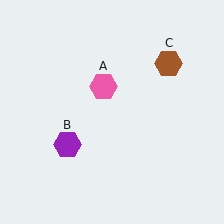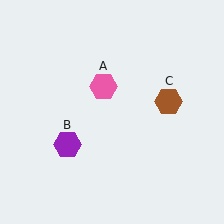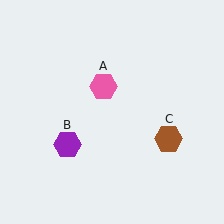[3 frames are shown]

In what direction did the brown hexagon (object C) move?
The brown hexagon (object C) moved down.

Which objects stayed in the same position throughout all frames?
Pink hexagon (object A) and purple hexagon (object B) remained stationary.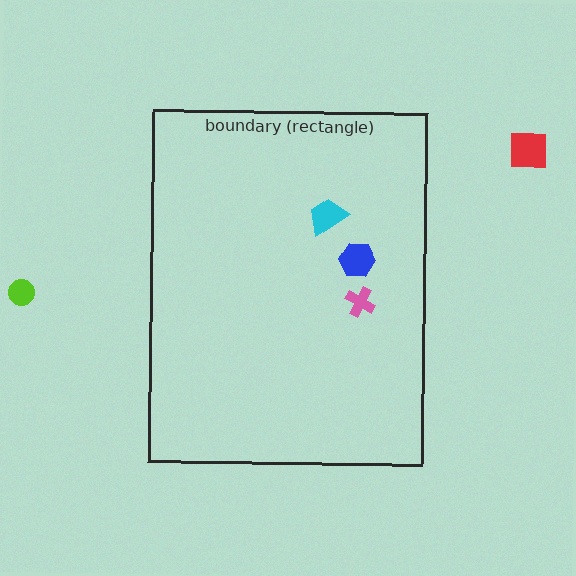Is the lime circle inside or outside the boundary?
Outside.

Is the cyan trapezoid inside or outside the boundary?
Inside.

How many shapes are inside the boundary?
3 inside, 2 outside.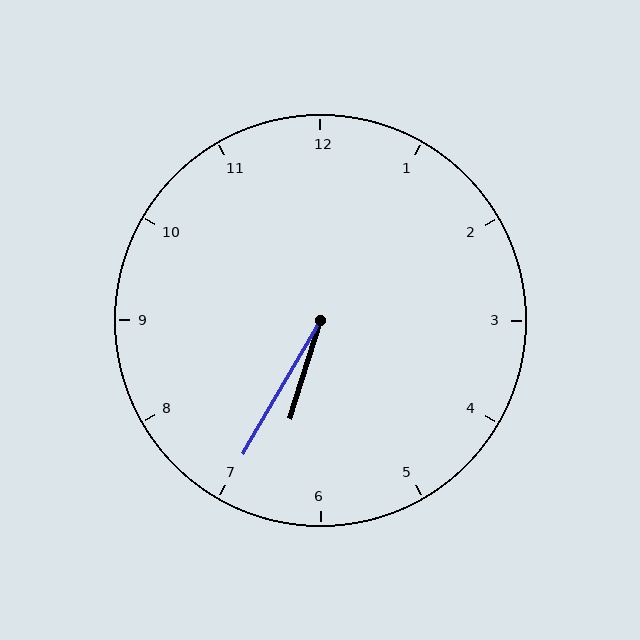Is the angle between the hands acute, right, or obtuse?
It is acute.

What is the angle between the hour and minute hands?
Approximately 12 degrees.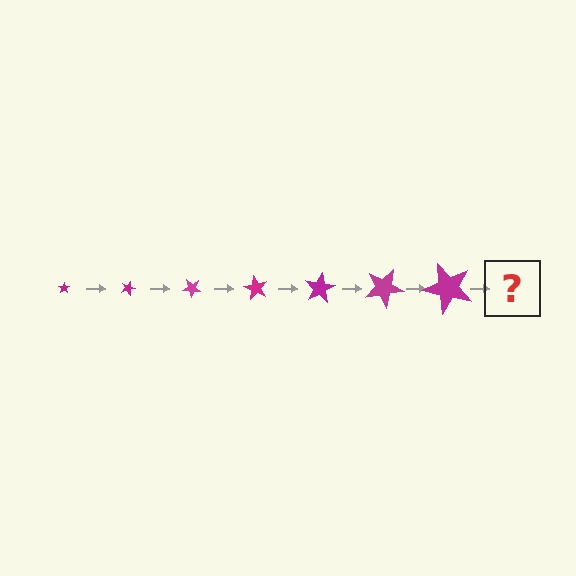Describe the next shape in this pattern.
It should be a star, larger than the previous one and rotated 140 degrees from the start.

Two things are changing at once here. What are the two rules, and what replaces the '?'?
The two rules are that the star grows larger each step and it rotates 20 degrees each step. The '?' should be a star, larger than the previous one and rotated 140 degrees from the start.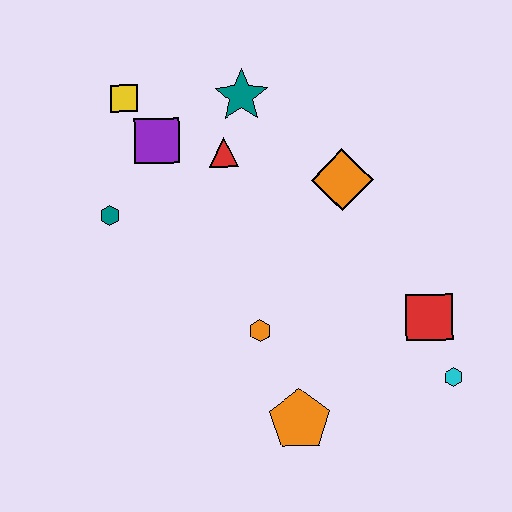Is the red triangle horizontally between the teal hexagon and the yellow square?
No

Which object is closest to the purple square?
The yellow square is closest to the purple square.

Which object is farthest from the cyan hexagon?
The yellow square is farthest from the cyan hexagon.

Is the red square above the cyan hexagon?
Yes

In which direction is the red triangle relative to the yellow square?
The red triangle is to the right of the yellow square.